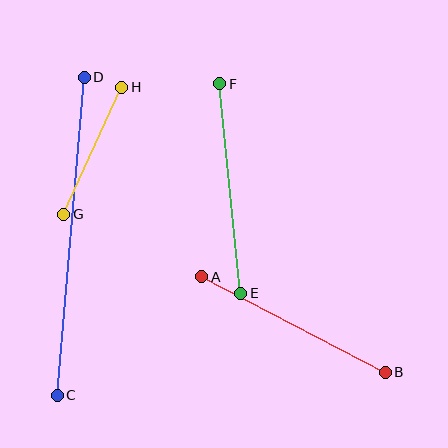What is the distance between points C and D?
The distance is approximately 319 pixels.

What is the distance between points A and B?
The distance is approximately 207 pixels.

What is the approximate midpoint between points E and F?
The midpoint is at approximately (230, 188) pixels.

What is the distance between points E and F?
The distance is approximately 211 pixels.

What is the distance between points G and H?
The distance is approximately 140 pixels.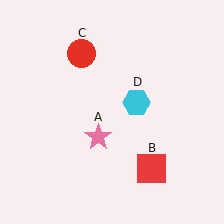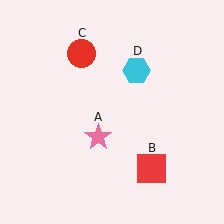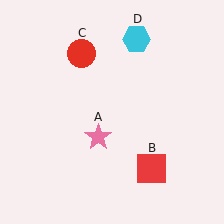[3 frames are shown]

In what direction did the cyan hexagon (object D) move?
The cyan hexagon (object D) moved up.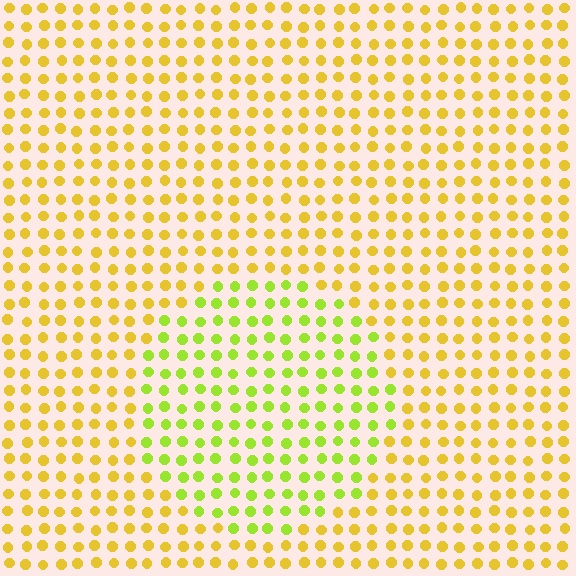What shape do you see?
I see a circle.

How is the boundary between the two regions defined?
The boundary is defined purely by a slight shift in hue (about 36 degrees). Spacing, size, and orientation are identical on both sides.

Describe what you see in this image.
The image is filled with small yellow elements in a uniform arrangement. A circle-shaped region is visible where the elements are tinted to a slightly different hue, forming a subtle color boundary.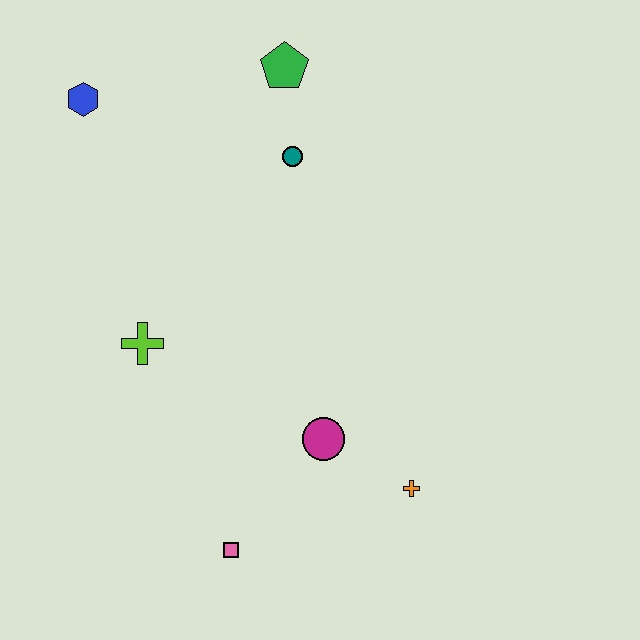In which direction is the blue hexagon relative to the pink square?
The blue hexagon is above the pink square.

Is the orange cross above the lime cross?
No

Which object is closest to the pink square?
The magenta circle is closest to the pink square.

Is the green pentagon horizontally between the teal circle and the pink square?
Yes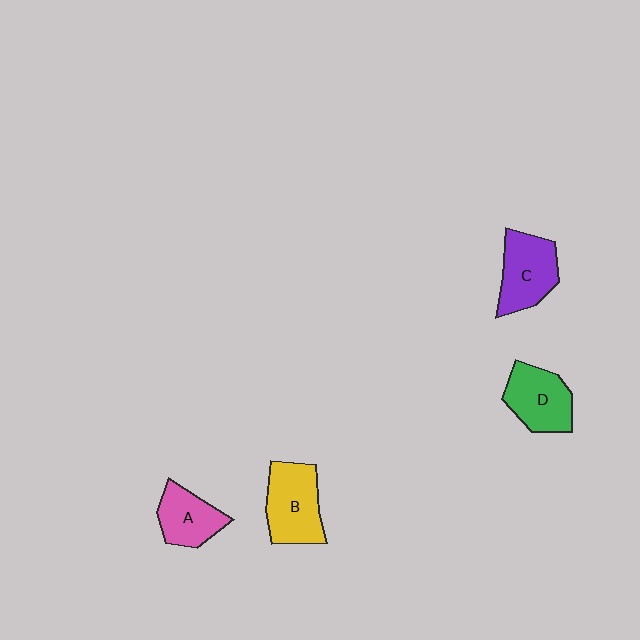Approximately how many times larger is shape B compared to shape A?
Approximately 1.4 times.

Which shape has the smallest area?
Shape A (pink).